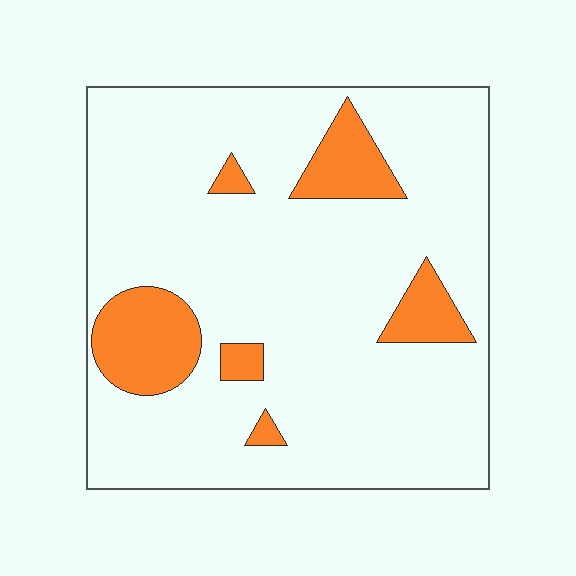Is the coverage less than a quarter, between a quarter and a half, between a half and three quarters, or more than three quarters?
Less than a quarter.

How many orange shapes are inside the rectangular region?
6.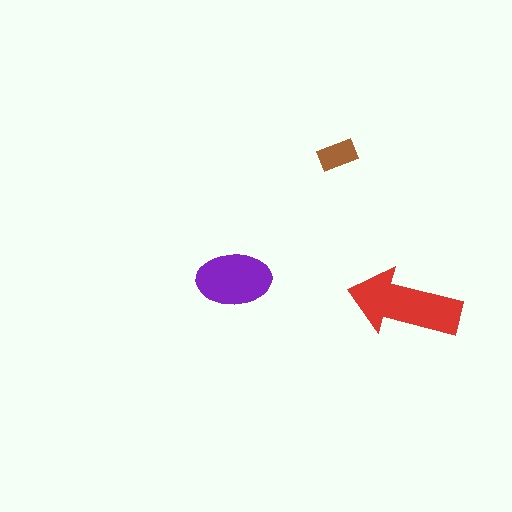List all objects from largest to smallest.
The red arrow, the purple ellipse, the brown rectangle.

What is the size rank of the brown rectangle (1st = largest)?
3rd.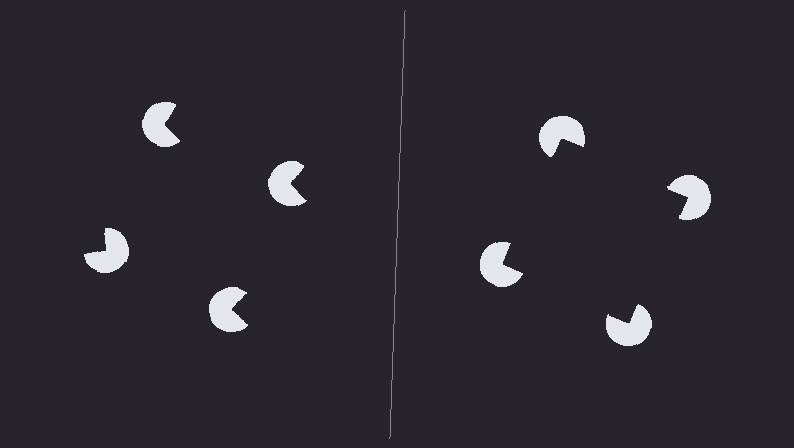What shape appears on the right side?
An illusory square.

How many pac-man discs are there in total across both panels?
8 — 4 on each side.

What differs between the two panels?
The pac-man discs are positioned identically on both sides; only the wedge orientations differ. On the right they align to a square; on the left they are misaligned.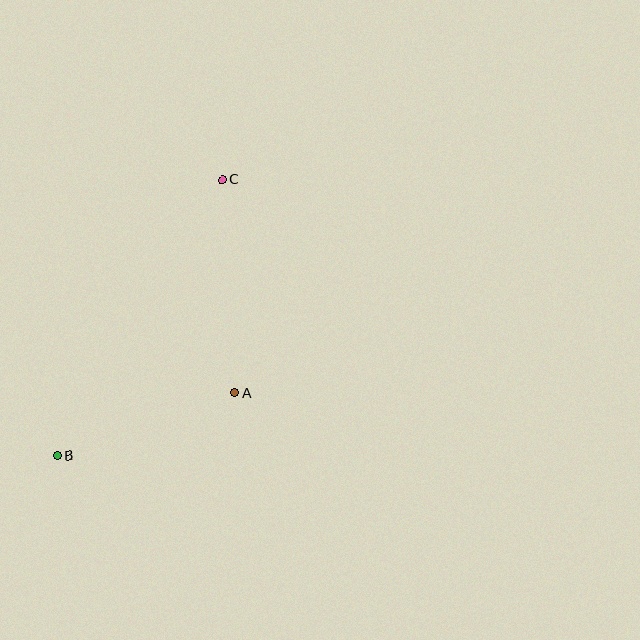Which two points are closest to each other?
Points A and B are closest to each other.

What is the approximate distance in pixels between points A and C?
The distance between A and C is approximately 214 pixels.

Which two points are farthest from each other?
Points B and C are farthest from each other.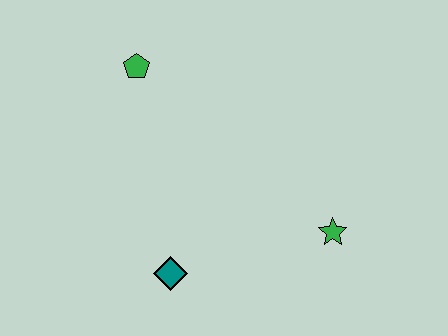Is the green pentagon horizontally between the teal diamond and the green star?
No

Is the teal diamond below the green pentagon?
Yes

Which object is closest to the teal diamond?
The green star is closest to the teal diamond.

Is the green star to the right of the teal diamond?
Yes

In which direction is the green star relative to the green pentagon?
The green star is to the right of the green pentagon.